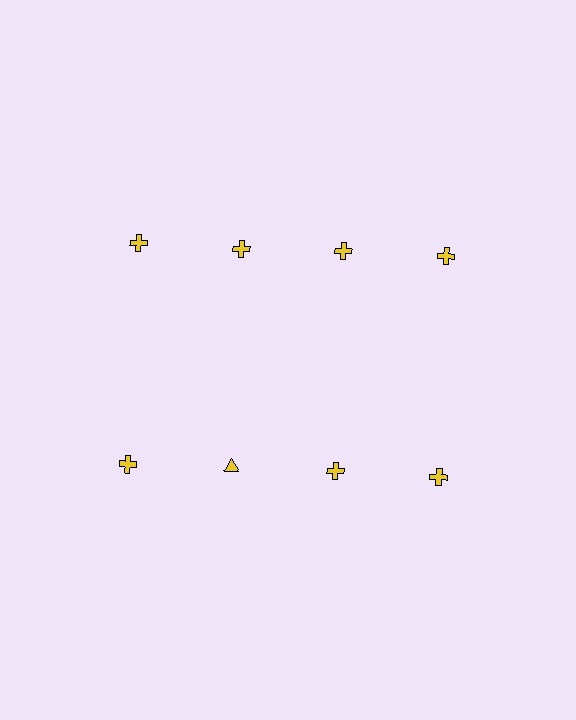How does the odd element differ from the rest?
It has a different shape: triangle instead of cross.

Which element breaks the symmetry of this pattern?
The yellow triangle in the second row, second from left column breaks the symmetry. All other shapes are yellow crosses.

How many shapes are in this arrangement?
There are 8 shapes arranged in a grid pattern.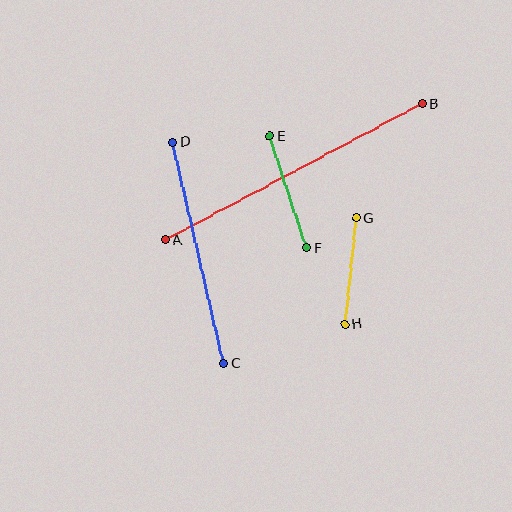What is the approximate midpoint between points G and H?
The midpoint is at approximately (350, 271) pixels.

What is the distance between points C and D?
The distance is approximately 227 pixels.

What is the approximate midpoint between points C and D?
The midpoint is at approximately (198, 253) pixels.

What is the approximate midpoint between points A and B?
The midpoint is at approximately (294, 172) pixels.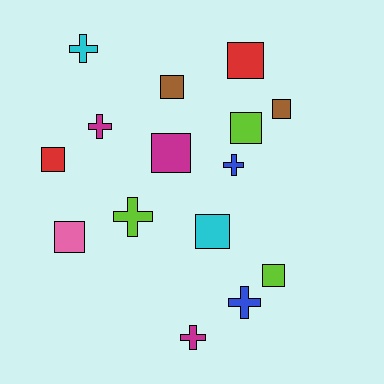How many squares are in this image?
There are 9 squares.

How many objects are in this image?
There are 15 objects.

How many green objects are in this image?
There are no green objects.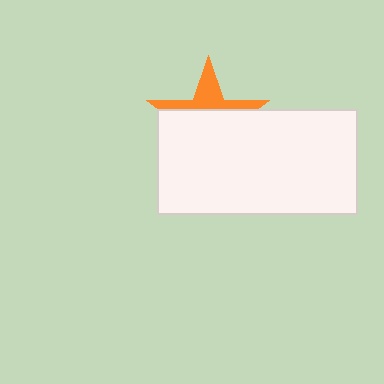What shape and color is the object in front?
The object in front is a white rectangle.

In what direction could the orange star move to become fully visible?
The orange star could move up. That would shift it out from behind the white rectangle entirely.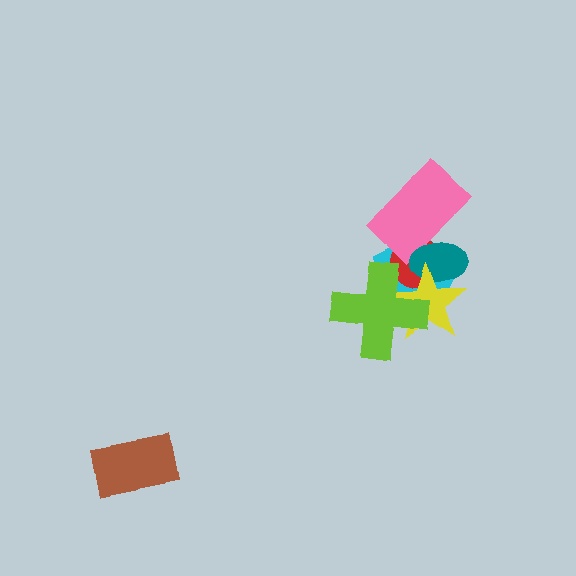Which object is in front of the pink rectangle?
The teal ellipse is in front of the pink rectangle.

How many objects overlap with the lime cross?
3 objects overlap with the lime cross.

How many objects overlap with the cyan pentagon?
5 objects overlap with the cyan pentagon.